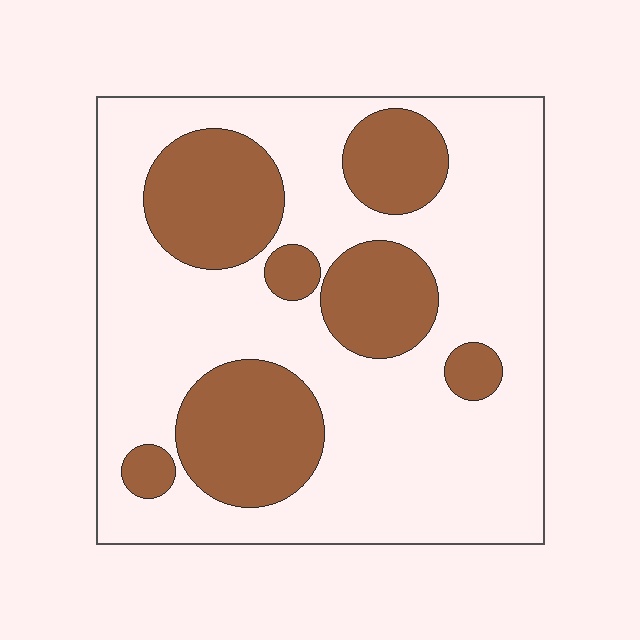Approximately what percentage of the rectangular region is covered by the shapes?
Approximately 30%.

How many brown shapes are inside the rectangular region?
7.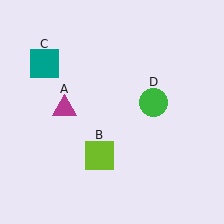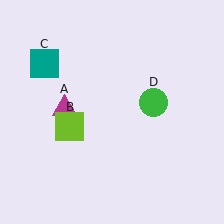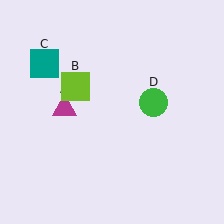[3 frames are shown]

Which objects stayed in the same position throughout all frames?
Magenta triangle (object A) and teal square (object C) and green circle (object D) remained stationary.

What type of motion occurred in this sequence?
The lime square (object B) rotated clockwise around the center of the scene.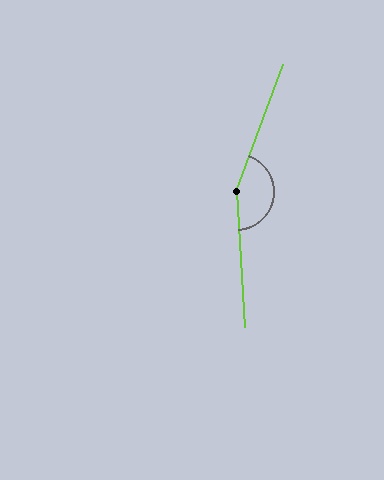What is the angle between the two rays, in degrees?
Approximately 156 degrees.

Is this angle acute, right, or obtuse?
It is obtuse.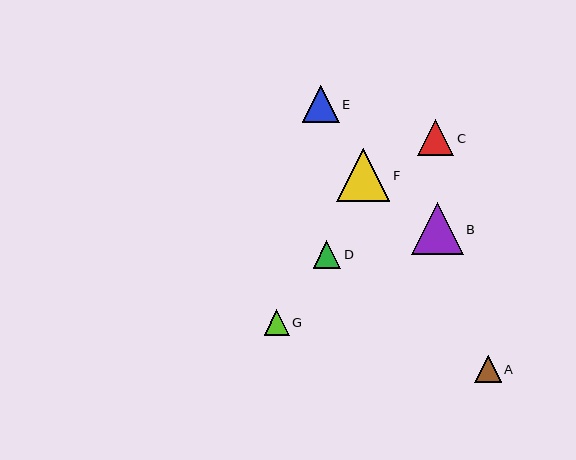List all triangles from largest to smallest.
From largest to smallest: F, B, E, C, D, A, G.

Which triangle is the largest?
Triangle F is the largest with a size of approximately 53 pixels.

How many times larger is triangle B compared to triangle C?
Triangle B is approximately 1.4 times the size of triangle C.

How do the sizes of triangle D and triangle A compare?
Triangle D and triangle A are approximately the same size.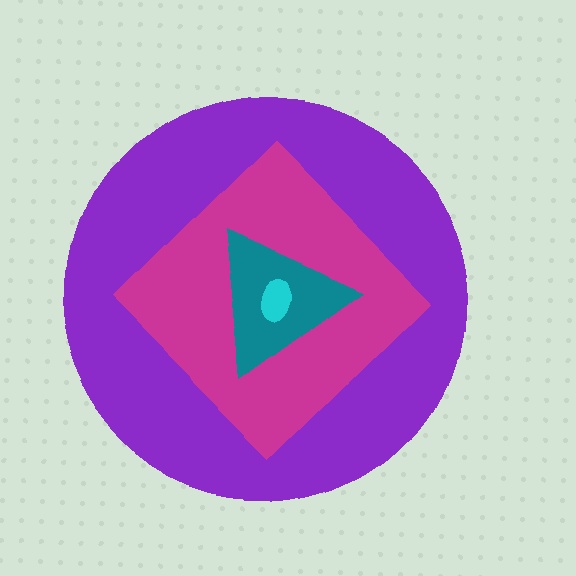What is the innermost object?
The cyan ellipse.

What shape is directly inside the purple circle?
The magenta diamond.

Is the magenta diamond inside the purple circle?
Yes.